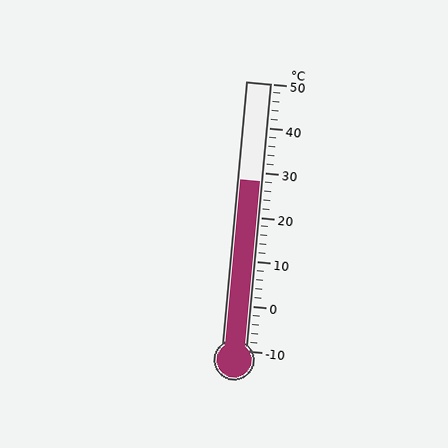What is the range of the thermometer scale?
The thermometer scale ranges from -10°C to 50°C.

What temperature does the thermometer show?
The thermometer shows approximately 28°C.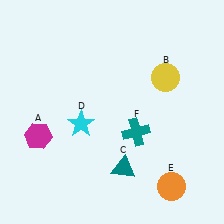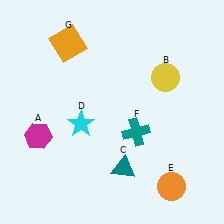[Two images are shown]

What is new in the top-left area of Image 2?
An orange square (G) was added in the top-left area of Image 2.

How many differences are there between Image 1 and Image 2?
There is 1 difference between the two images.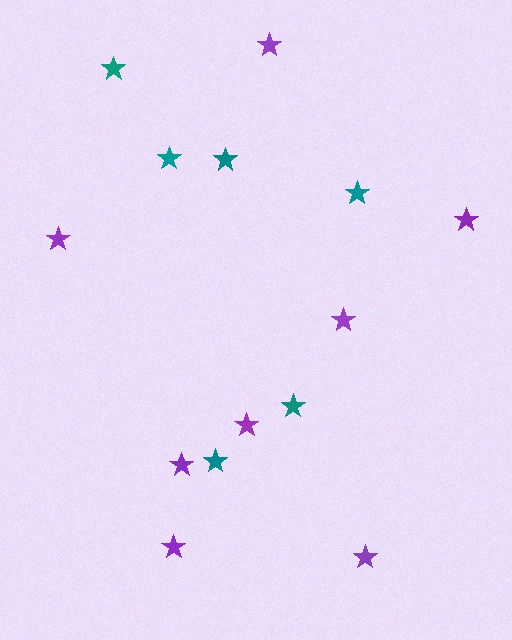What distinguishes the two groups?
There are 2 groups: one group of purple stars (8) and one group of teal stars (6).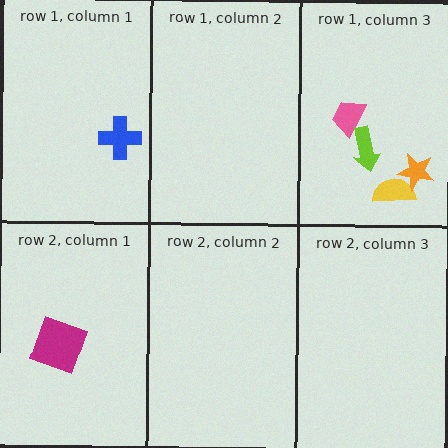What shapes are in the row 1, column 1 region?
The blue cross.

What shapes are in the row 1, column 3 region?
The pink trapezoid, the yellow semicircle, the lime arrow, the orange star.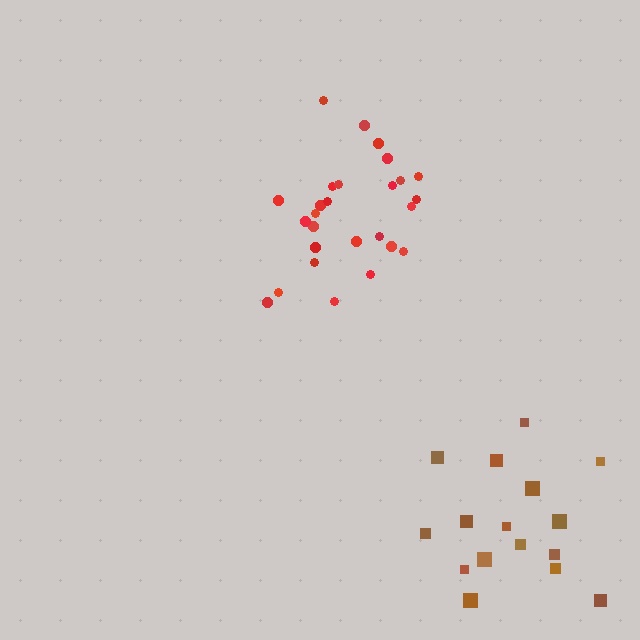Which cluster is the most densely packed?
Red.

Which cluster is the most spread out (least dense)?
Brown.